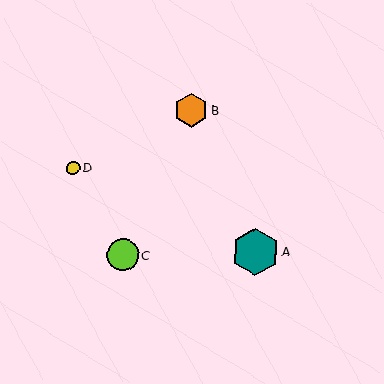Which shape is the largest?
The teal hexagon (labeled A) is the largest.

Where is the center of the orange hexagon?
The center of the orange hexagon is at (191, 110).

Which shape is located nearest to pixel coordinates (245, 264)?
The teal hexagon (labeled A) at (255, 252) is nearest to that location.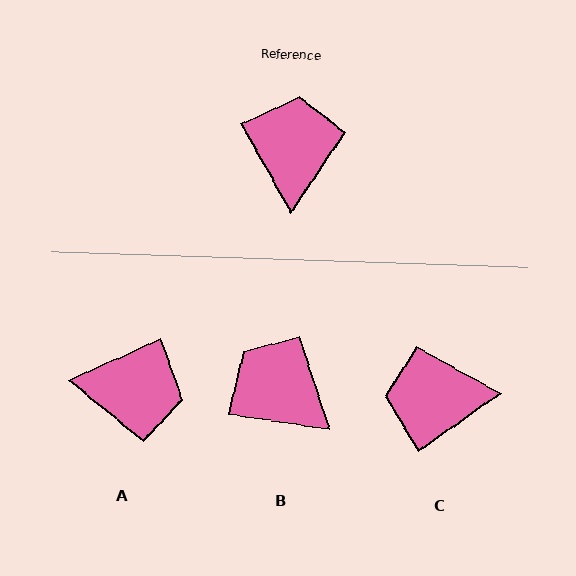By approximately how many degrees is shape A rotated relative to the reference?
Approximately 95 degrees clockwise.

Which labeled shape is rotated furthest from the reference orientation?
C, about 95 degrees away.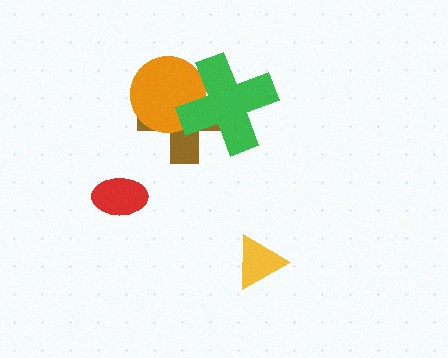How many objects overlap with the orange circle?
2 objects overlap with the orange circle.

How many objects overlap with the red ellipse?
0 objects overlap with the red ellipse.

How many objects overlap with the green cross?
2 objects overlap with the green cross.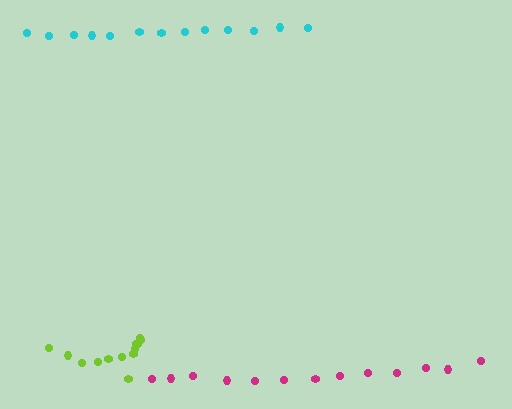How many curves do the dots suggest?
There are 3 distinct paths.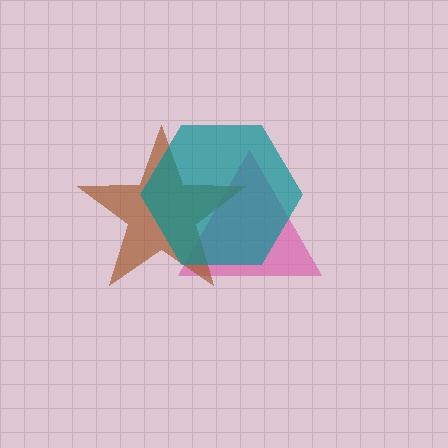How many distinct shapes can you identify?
There are 3 distinct shapes: a pink triangle, a brown star, a teal hexagon.